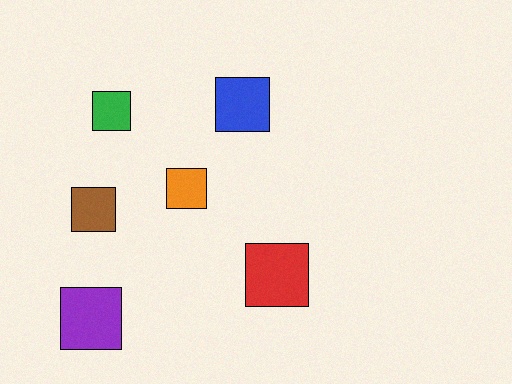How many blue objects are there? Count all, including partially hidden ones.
There is 1 blue object.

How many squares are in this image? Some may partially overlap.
There are 6 squares.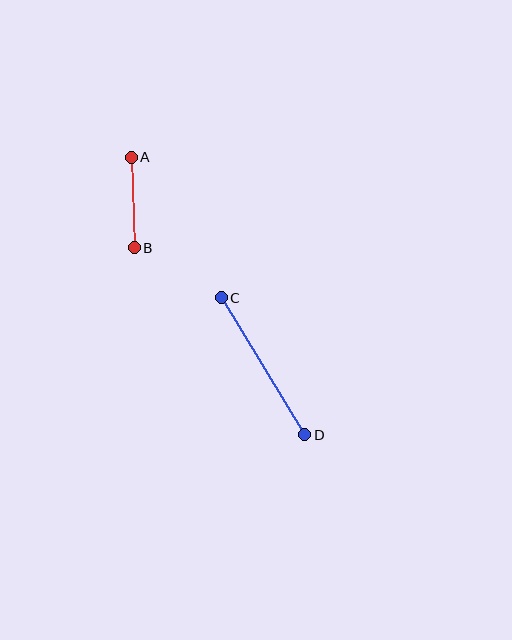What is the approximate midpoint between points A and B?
The midpoint is at approximately (133, 202) pixels.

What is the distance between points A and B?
The distance is approximately 91 pixels.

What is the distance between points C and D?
The distance is approximately 160 pixels.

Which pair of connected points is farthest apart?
Points C and D are farthest apart.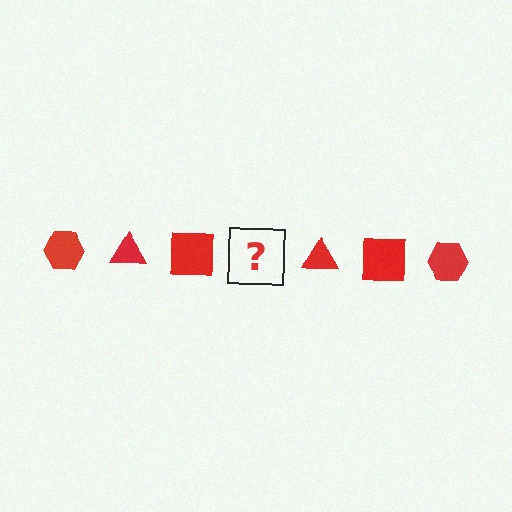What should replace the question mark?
The question mark should be replaced with a red hexagon.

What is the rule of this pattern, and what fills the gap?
The rule is that the pattern cycles through hexagon, triangle, square shapes in red. The gap should be filled with a red hexagon.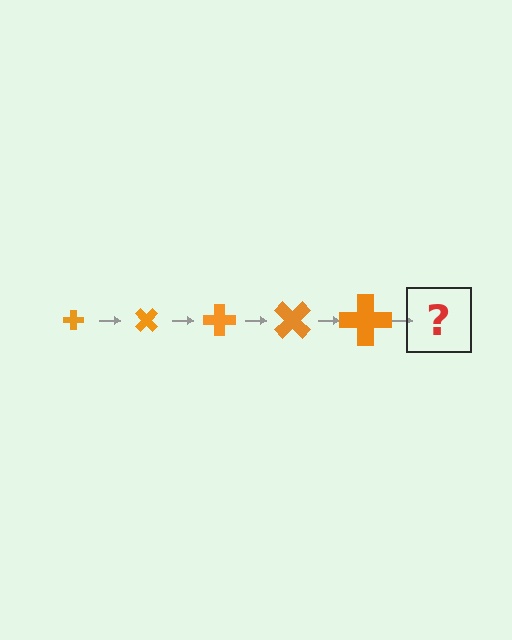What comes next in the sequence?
The next element should be a cross, larger than the previous one and rotated 225 degrees from the start.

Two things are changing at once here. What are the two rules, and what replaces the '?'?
The two rules are that the cross grows larger each step and it rotates 45 degrees each step. The '?' should be a cross, larger than the previous one and rotated 225 degrees from the start.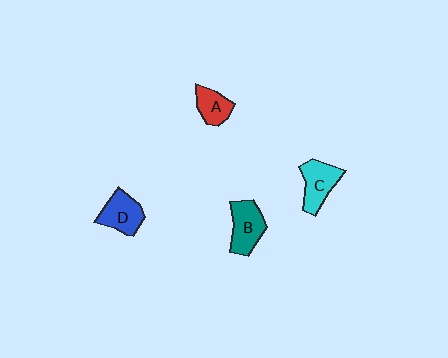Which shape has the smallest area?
Shape A (red).